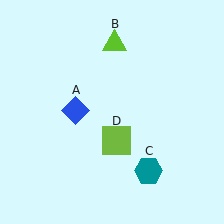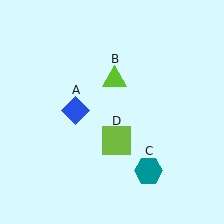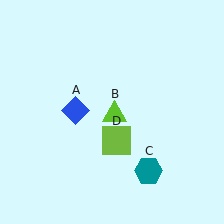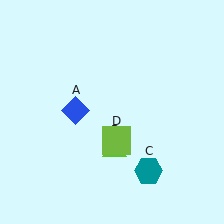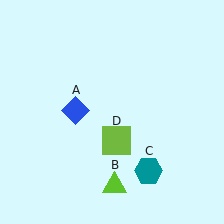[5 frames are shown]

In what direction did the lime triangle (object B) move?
The lime triangle (object B) moved down.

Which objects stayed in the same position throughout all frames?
Blue diamond (object A) and teal hexagon (object C) and lime square (object D) remained stationary.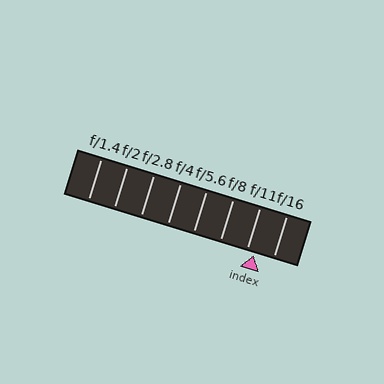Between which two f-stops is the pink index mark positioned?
The index mark is between f/11 and f/16.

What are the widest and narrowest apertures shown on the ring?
The widest aperture shown is f/1.4 and the narrowest is f/16.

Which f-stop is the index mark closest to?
The index mark is closest to f/11.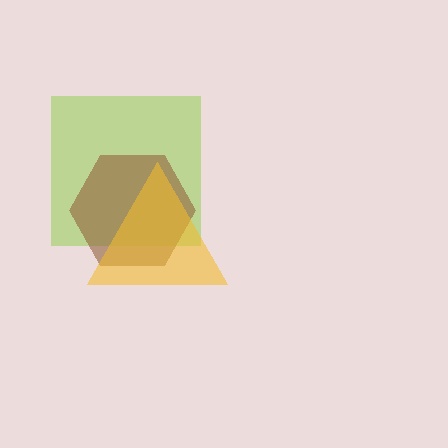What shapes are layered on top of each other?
The layered shapes are: a lime square, a brown hexagon, a yellow triangle.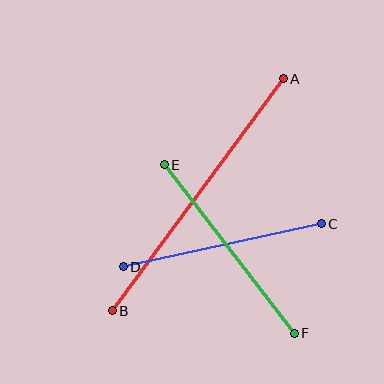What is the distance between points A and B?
The distance is approximately 288 pixels.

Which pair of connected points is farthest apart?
Points A and B are farthest apart.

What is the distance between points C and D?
The distance is approximately 202 pixels.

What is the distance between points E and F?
The distance is approximately 213 pixels.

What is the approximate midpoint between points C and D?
The midpoint is at approximately (222, 245) pixels.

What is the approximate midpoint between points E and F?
The midpoint is at approximately (229, 249) pixels.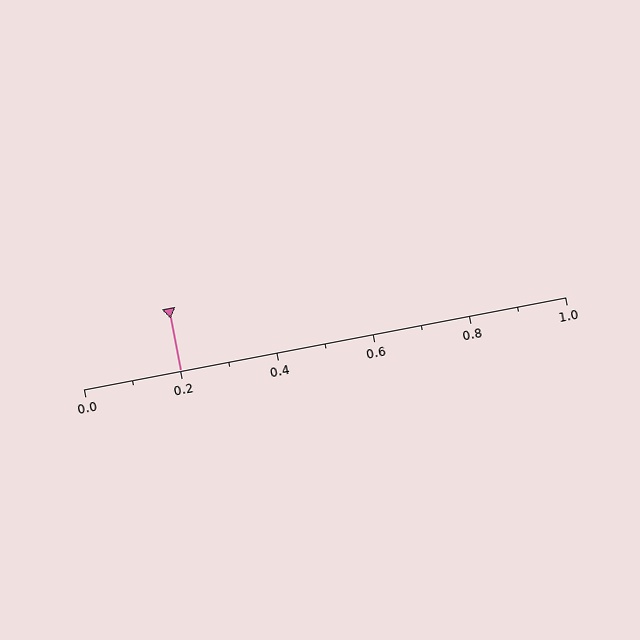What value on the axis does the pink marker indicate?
The marker indicates approximately 0.2.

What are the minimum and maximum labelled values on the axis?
The axis runs from 0.0 to 1.0.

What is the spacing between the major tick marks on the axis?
The major ticks are spaced 0.2 apart.